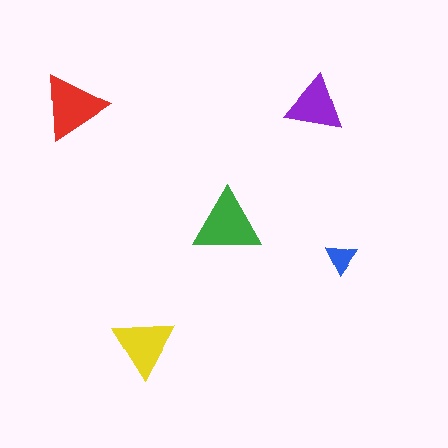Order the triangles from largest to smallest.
the green one, the red one, the yellow one, the purple one, the blue one.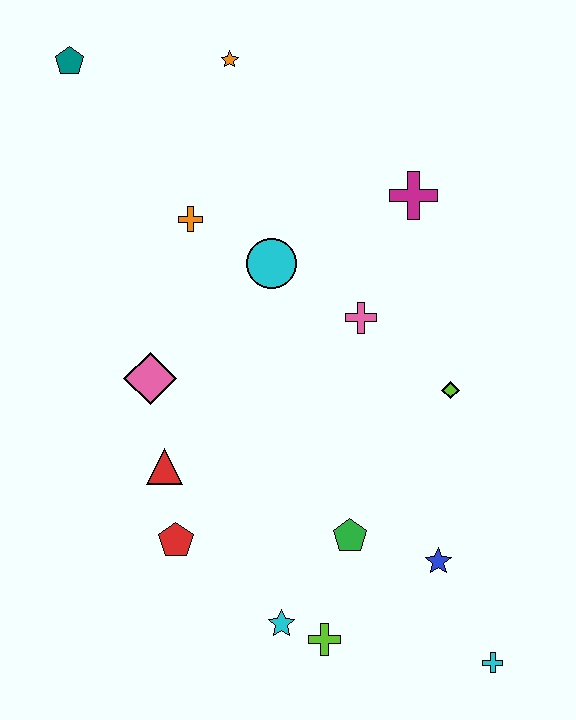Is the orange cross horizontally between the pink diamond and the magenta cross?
Yes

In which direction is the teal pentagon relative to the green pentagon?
The teal pentagon is above the green pentagon.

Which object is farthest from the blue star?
The teal pentagon is farthest from the blue star.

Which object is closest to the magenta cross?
The pink cross is closest to the magenta cross.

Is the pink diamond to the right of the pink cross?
No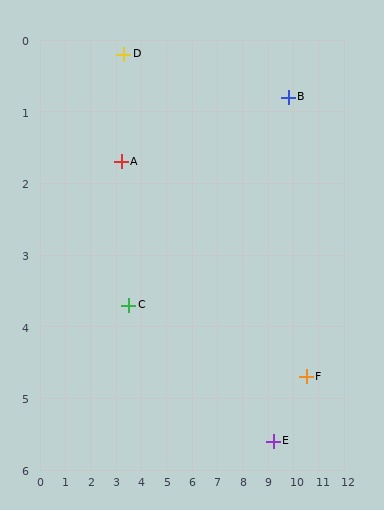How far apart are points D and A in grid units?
Points D and A are about 1.5 grid units apart.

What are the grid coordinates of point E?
Point E is at approximately (9.2, 5.6).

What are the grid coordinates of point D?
Point D is at approximately (3.3, 0.2).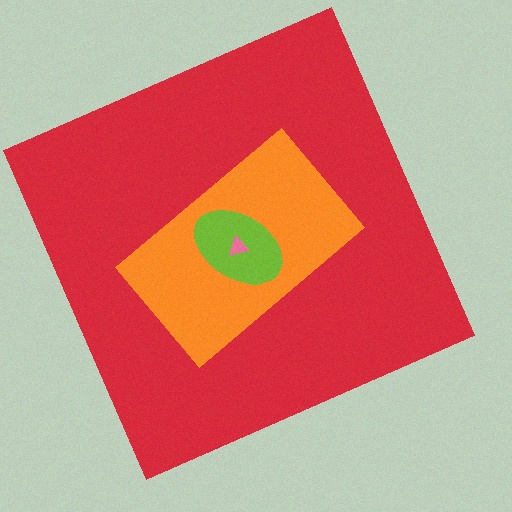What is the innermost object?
The pink triangle.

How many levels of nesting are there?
4.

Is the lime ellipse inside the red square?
Yes.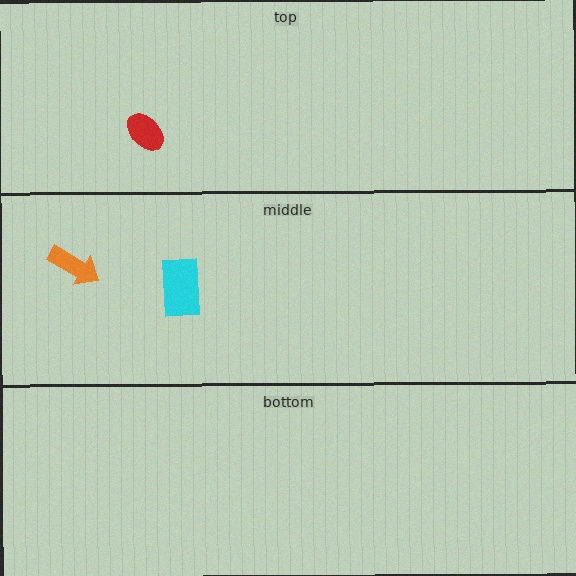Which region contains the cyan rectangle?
The middle region.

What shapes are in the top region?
The red ellipse.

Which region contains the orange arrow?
The middle region.